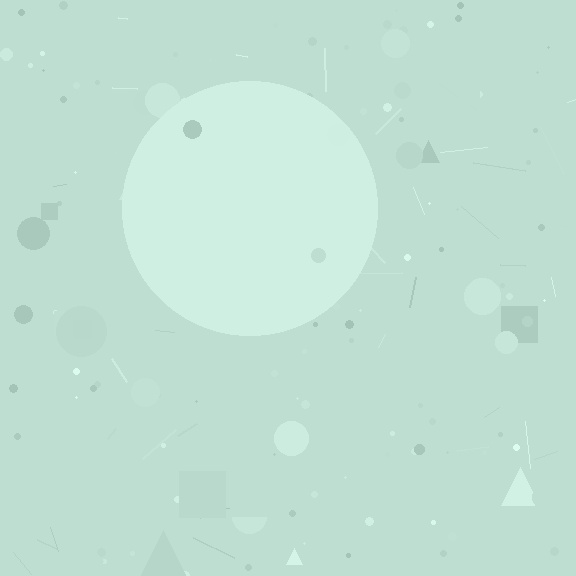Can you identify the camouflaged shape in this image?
The camouflaged shape is a circle.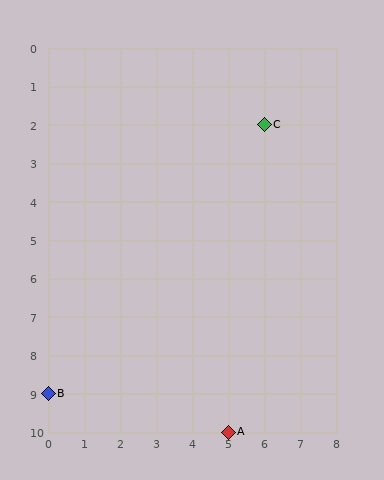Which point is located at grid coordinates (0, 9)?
Point B is at (0, 9).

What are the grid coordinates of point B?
Point B is at grid coordinates (0, 9).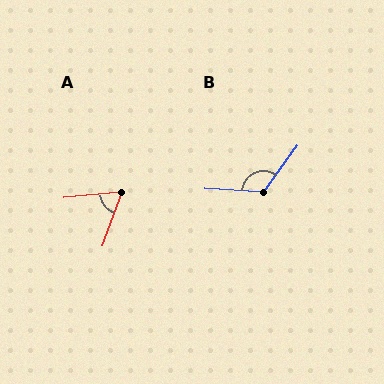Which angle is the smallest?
A, at approximately 64 degrees.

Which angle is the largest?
B, at approximately 123 degrees.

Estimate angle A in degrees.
Approximately 64 degrees.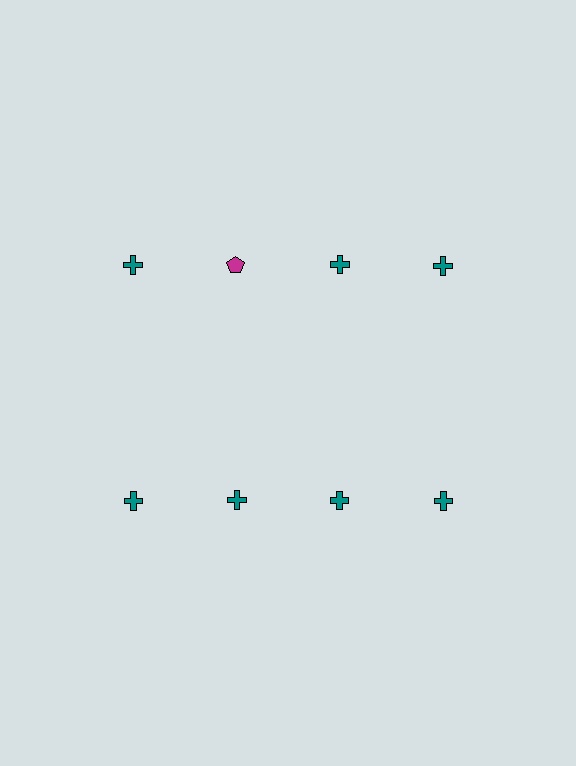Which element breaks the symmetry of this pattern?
The magenta pentagon in the top row, second from left column breaks the symmetry. All other shapes are teal crosses.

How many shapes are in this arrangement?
There are 8 shapes arranged in a grid pattern.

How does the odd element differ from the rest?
It differs in both color (magenta instead of teal) and shape (pentagon instead of cross).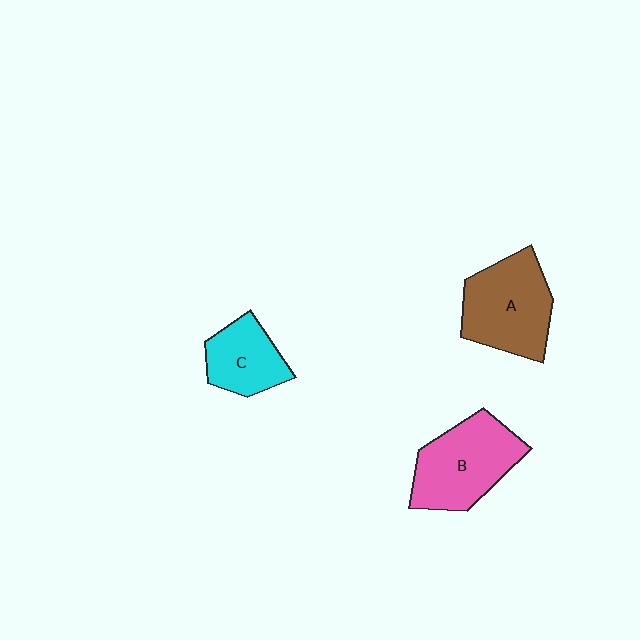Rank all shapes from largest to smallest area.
From largest to smallest: B (pink), A (brown), C (cyan).